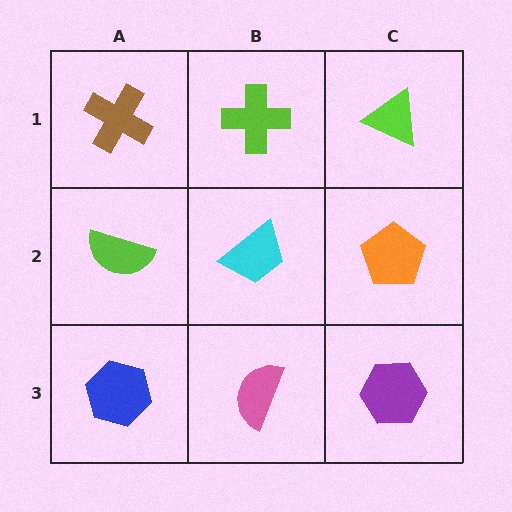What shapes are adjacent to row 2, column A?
A brown cross (row 1, column A), a blue hexagon (row 3, column A), a cyan trapezoid (row 2, column B).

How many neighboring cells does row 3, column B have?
3.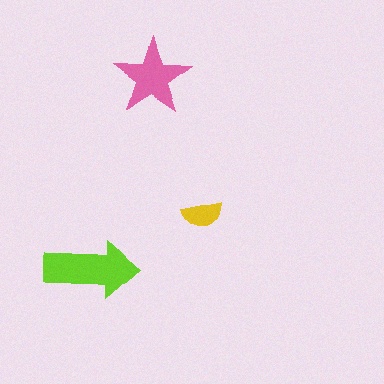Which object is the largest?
The lime arrow.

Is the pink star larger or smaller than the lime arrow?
Smaller.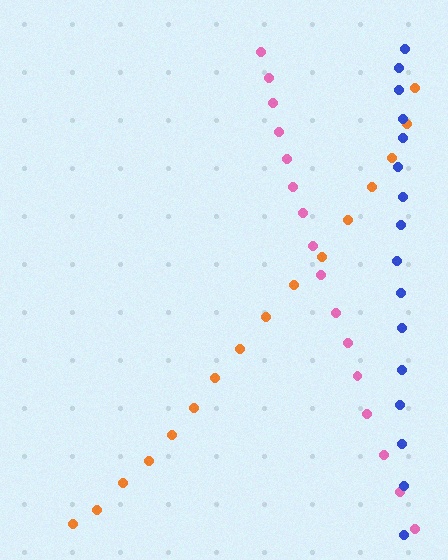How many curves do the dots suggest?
There are 3 distinct paths.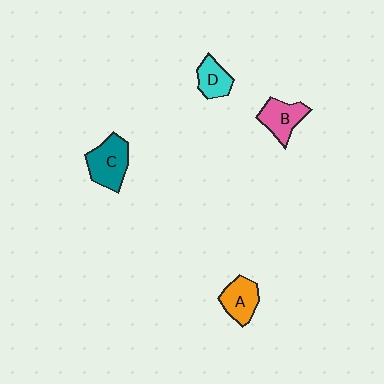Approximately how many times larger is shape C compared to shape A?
Approximately 1.3 times.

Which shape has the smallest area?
Shape D (cyan).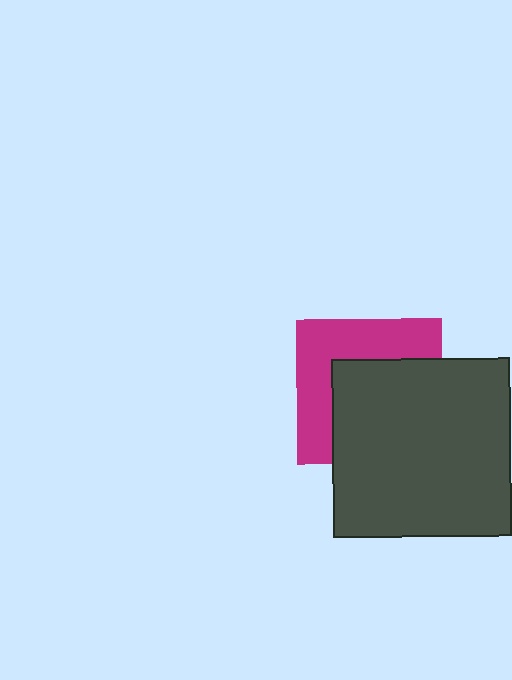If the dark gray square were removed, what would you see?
You would see the complete magenta square.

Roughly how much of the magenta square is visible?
About half of it is visible (roughly 45%).